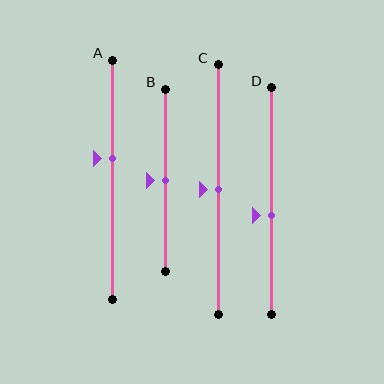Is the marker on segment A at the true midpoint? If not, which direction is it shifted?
No, the marker on segment A is shifted upward by about 9% of the segment length.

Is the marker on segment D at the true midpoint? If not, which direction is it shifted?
No, the marker on segment D is shifted downward by about 6% of the segment length.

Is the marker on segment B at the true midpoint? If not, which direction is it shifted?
Yes, the marker on segment B is at the true midpoint.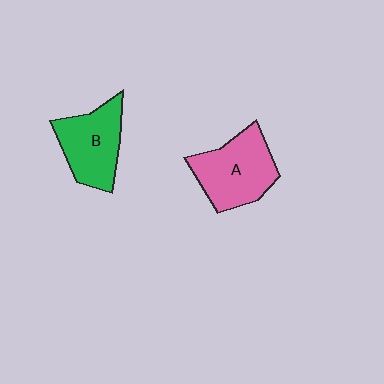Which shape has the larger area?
Shape A (pink).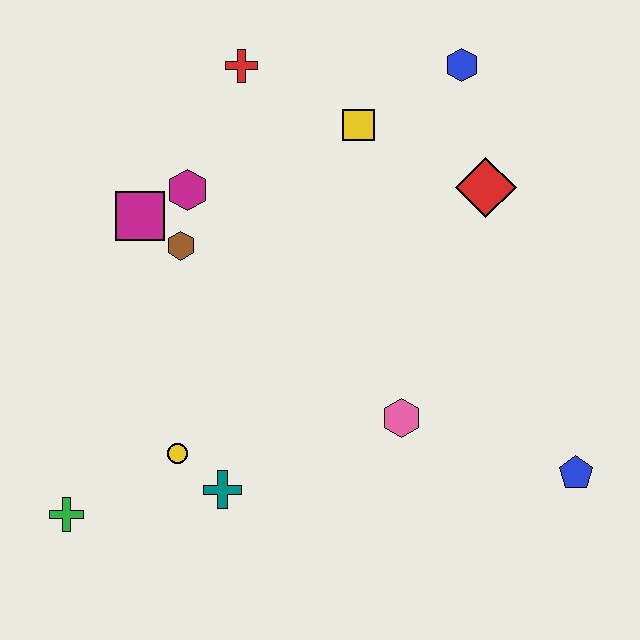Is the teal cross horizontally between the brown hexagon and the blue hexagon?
Yes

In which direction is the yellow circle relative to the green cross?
The yellow circle is to the right of the green cross.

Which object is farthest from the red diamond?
The green cross is farthest from the red diamond.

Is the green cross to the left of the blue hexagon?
Yes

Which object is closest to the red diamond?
The blue hexagon is closest to the red diamond.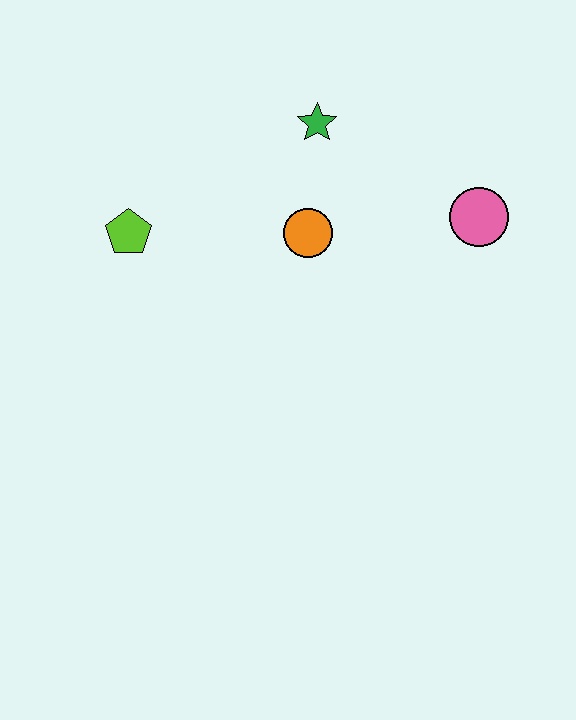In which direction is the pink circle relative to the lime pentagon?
The pink circle is to the right of the lime pentagon.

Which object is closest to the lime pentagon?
The orange circle is closest to the lime pentagon.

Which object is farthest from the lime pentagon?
The pink circle is farthest from the lime pentagon.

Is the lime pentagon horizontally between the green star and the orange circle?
No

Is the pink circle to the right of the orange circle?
Yes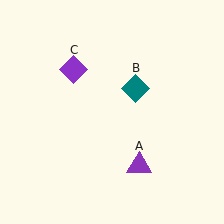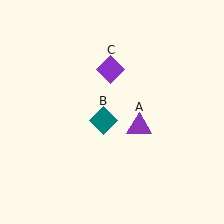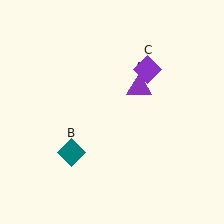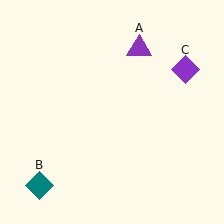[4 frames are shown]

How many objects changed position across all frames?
3 objects changed position: purple triangle (object A), teal diamond (object B), purple diamond (object C).